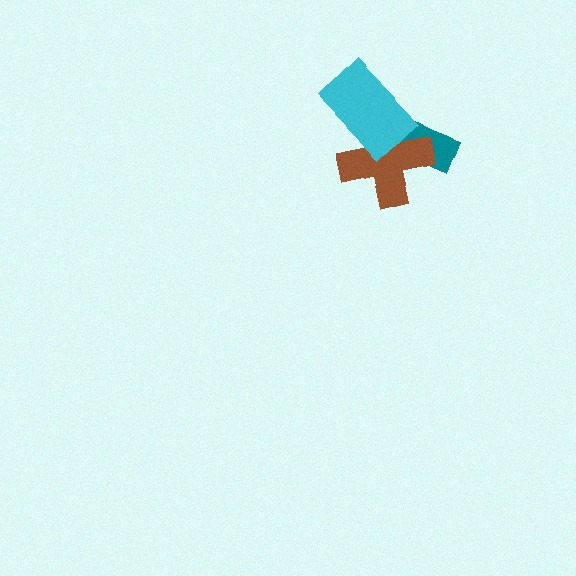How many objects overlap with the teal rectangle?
1 object overlaps with the teal rectangle.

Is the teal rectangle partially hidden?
Yes, it is partially covered by another shape.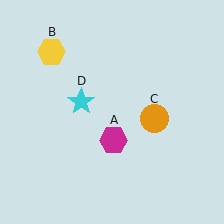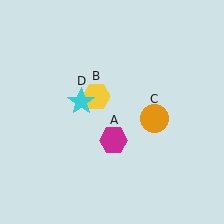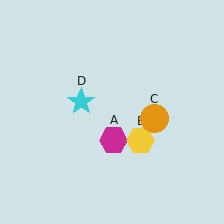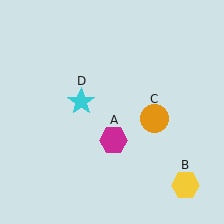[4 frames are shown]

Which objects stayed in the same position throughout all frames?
Magenta hexagon (object A) and orange circle (object C) and cyan star (object D) remained stationary.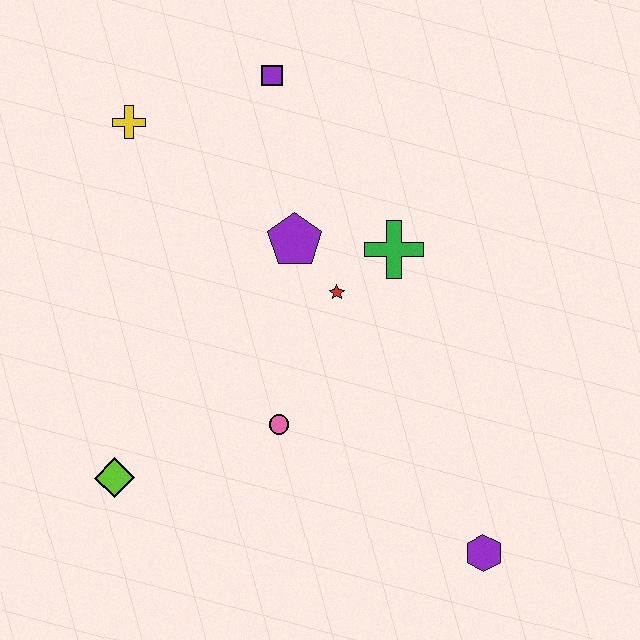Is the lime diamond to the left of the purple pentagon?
Yes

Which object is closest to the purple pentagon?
The red star is closest to the purple pentagon.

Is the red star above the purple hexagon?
Yes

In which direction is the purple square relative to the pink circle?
The purple square is above the pink circle.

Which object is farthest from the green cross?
The lime diamond is farthest from the green cross.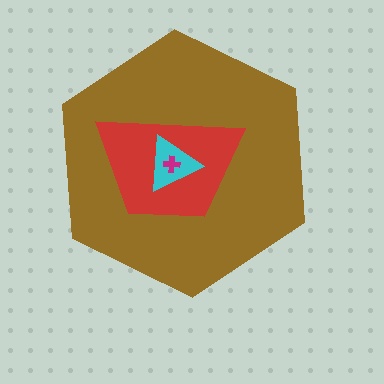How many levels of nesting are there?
4.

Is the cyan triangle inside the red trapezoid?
Yes.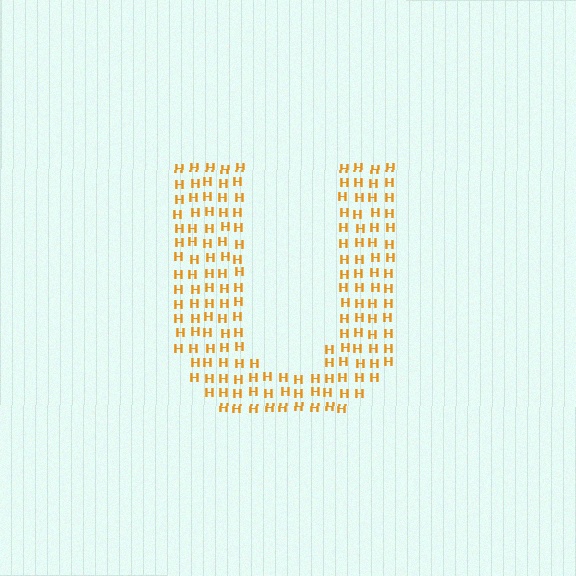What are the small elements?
The small elements are letter H's.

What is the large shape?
The large shape is the letter U.